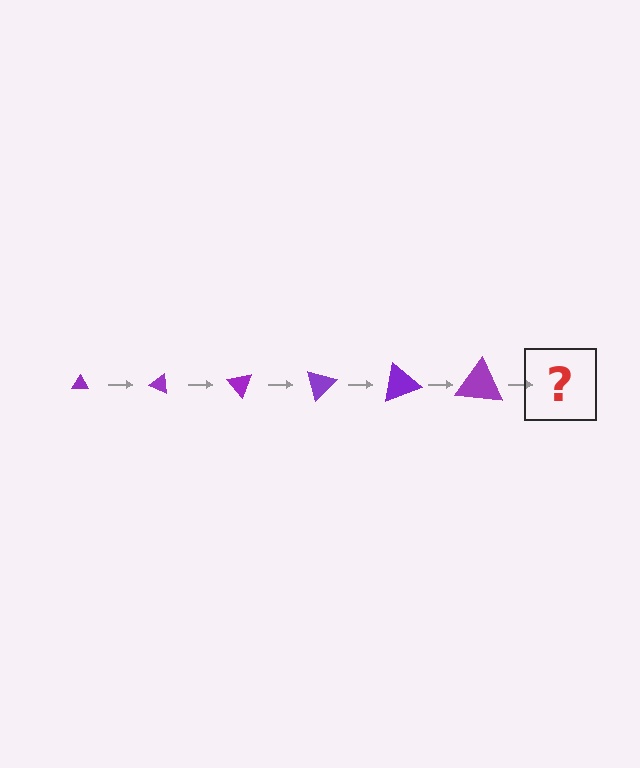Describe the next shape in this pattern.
It should be a triangle, larger than the previous one and rotated 150 degrees from the start.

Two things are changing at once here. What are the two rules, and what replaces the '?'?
The two rules are that the triangle grows larger each step and it rotates 25 degrees each step. The '?' should be a triangle, larger than the previous one and rotated 150 degrees from the start.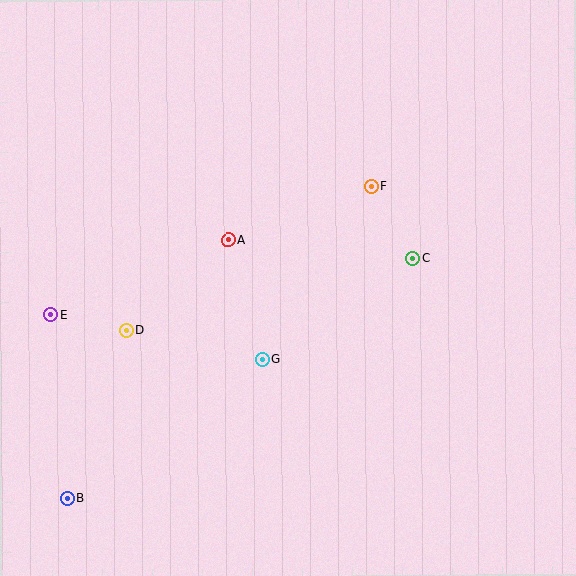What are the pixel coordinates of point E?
Point E is at (51, 315).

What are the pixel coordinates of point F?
Point F is at (371, 187).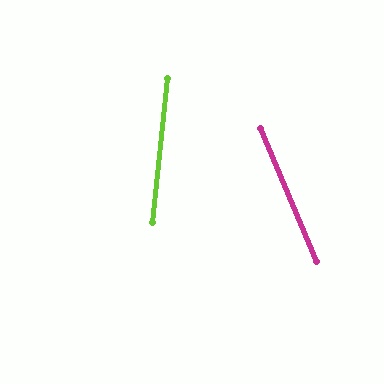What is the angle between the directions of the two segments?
Approximately 29 degrees.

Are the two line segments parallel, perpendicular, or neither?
Neither parallel nor perpendicular — they differ by about 29°.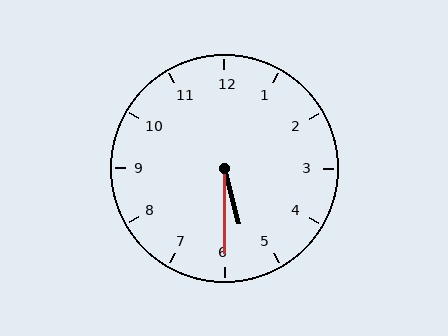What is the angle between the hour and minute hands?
Approximately 15 degrees.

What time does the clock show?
5:30.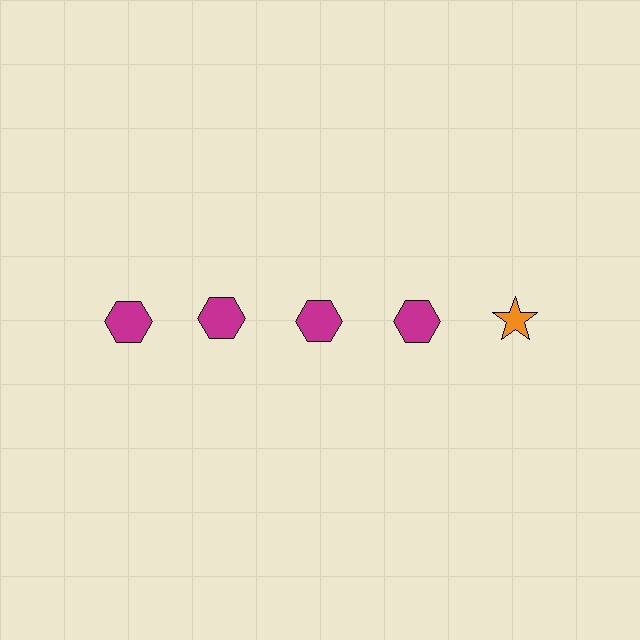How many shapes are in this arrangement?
There are 5 shapes arranged in a grid pattern.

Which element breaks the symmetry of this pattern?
The orange star in the top row, rightmost column breaks the symmetry. All other shapes are magenta hexagons.